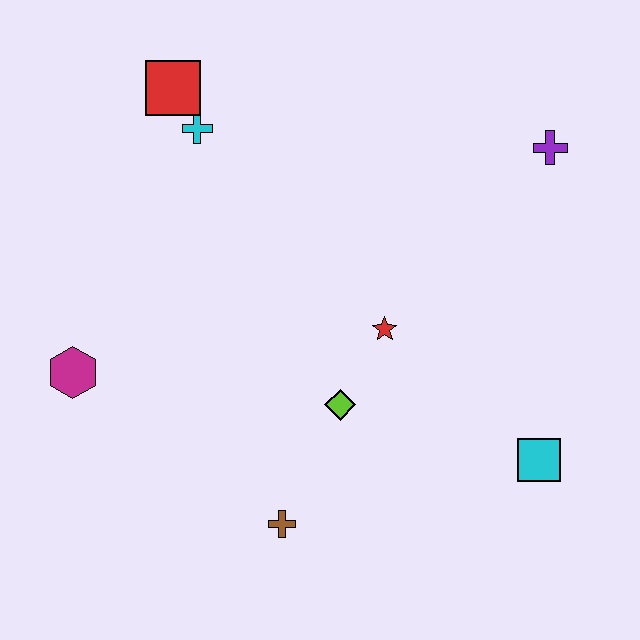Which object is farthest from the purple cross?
The magenta hexagon is farthest from the purple cross.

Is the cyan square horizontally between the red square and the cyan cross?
No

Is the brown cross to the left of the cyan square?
Yes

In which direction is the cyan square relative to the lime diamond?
The cyan square is to the right of the lime diamond.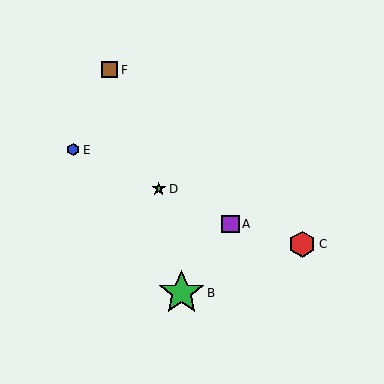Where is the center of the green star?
The center of the green star is at (159, 189).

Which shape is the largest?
The green star (labeled B) is the largest.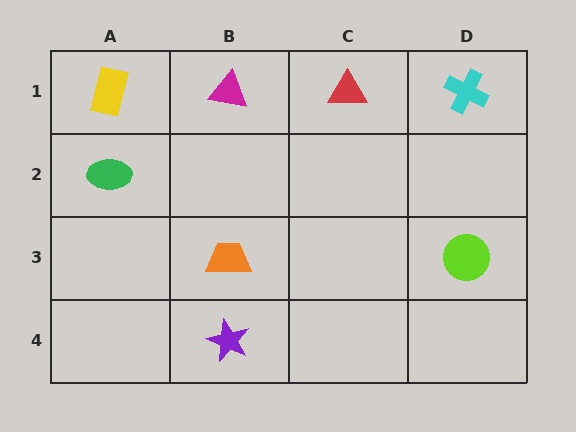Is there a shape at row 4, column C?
No, that cell is empty.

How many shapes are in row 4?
1 shape.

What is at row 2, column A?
A green ellipse.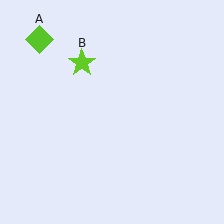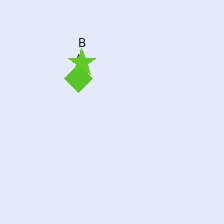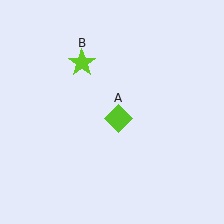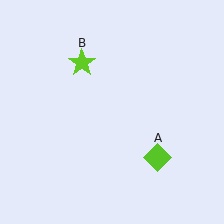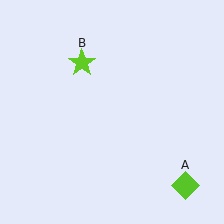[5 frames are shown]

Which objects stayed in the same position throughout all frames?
Lime star (object B) remained stationary.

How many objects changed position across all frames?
1 object changed position: lime diamond (object A).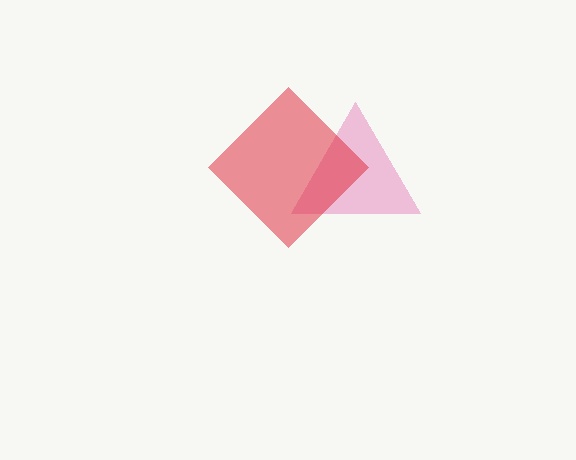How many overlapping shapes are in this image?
There are 2 overlapping shapes in the image.